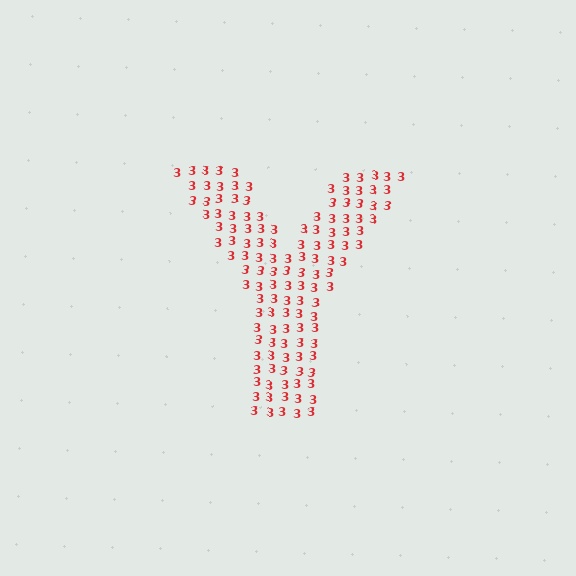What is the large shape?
The large shape is the letter Y.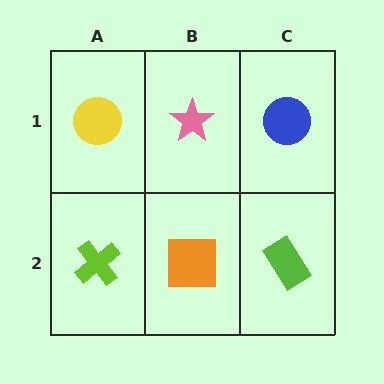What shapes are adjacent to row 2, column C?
A blue circle (row 1, column C), an orange square (row 2, column B).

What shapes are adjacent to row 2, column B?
A pink star (row 1, column B), a lime cross (row 2, column A), a lime rectangle (row 2, column C).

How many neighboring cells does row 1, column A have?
2.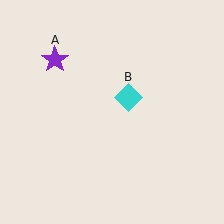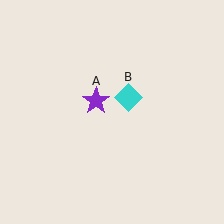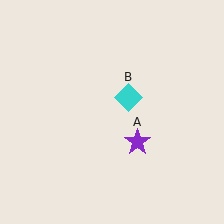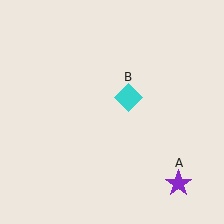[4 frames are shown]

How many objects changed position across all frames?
1 object changed position: purple star (object A).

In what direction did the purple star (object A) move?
The purple star (object A) moved down and to the right.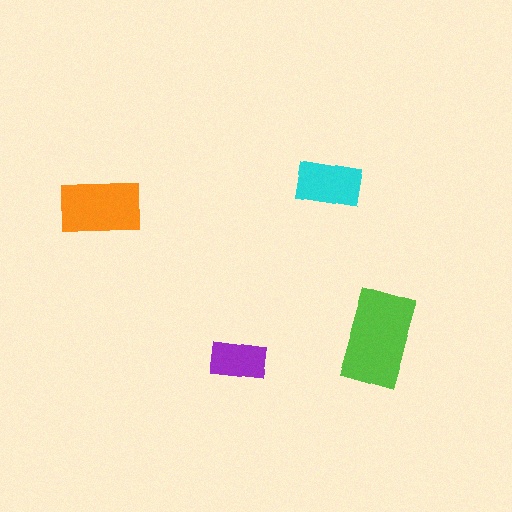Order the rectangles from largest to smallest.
the lime one, the orange one, the cyan one, the purple one.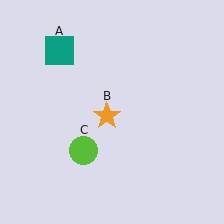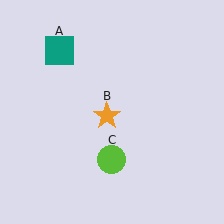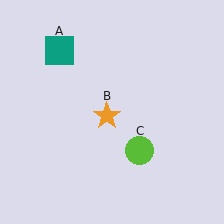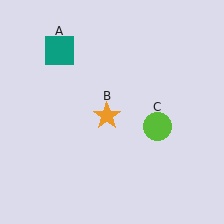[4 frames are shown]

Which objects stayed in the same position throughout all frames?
Teal square (object A) and orange star (object B) remained stationary.